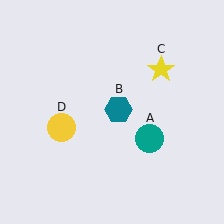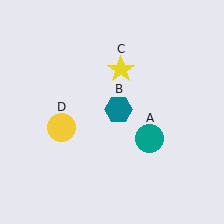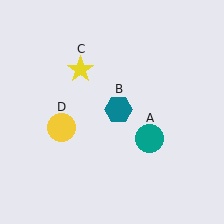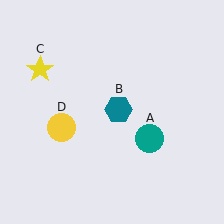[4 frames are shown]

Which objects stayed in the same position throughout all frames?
Teal circle (object A) and teal hexagon (object B) and yellow circle (object D) remained stationary.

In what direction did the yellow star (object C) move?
The yellow star (object C) moved left.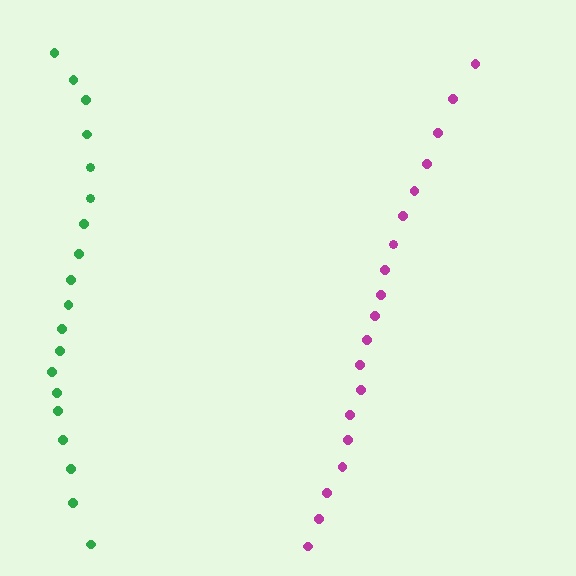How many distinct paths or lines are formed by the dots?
There are 2 distinct paths.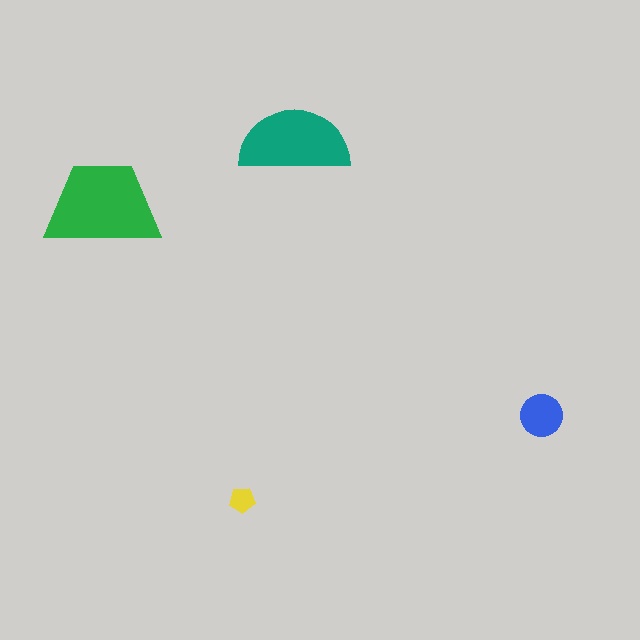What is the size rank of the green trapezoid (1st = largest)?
1st.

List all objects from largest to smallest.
The green trapezoid, the teal semicircle, the blue circle, the yellow pentagon.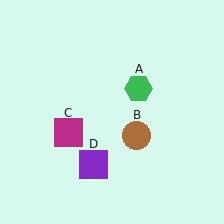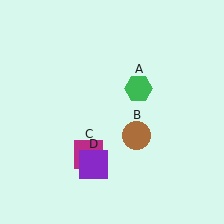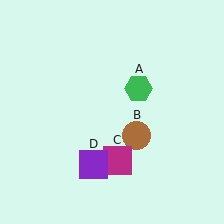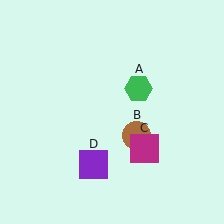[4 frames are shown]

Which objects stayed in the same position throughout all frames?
Green hexagon (object A) and brown circle (object B) and purple square (object D) remained stationary.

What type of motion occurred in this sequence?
The magenta square (object C) rotated counterclockwise around the center of the scene.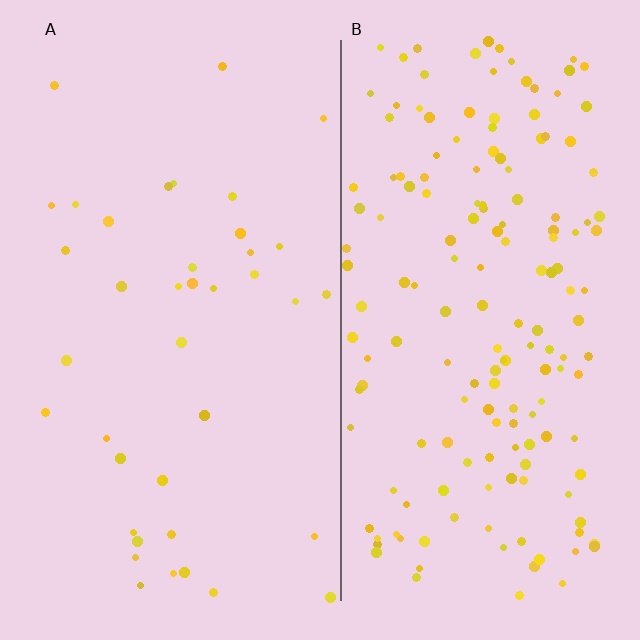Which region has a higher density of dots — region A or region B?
B (the right).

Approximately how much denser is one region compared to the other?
Approximately 4.3× — region B over region A.